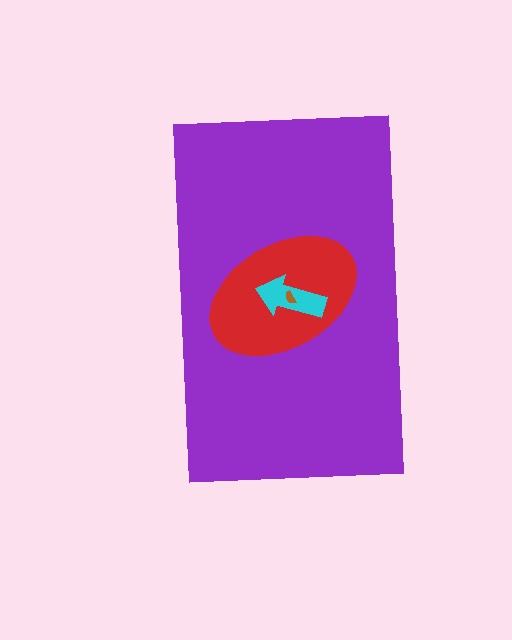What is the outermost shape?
The purple rectangle.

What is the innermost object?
The brown semicircle.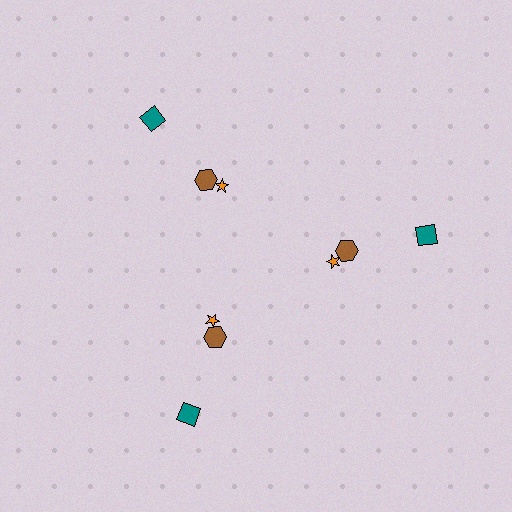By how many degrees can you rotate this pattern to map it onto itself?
The pattern maps onto itself every 120 degrees of rotation.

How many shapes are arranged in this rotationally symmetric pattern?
There are 9 shapes, arranged in 3 groups of 3.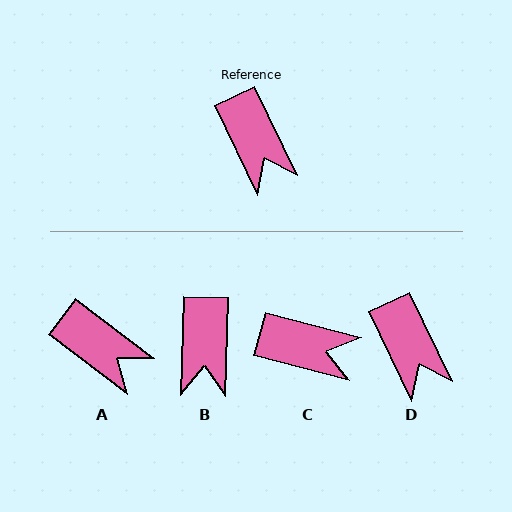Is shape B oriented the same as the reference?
No, it is off by about 27 degrees.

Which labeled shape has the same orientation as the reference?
D.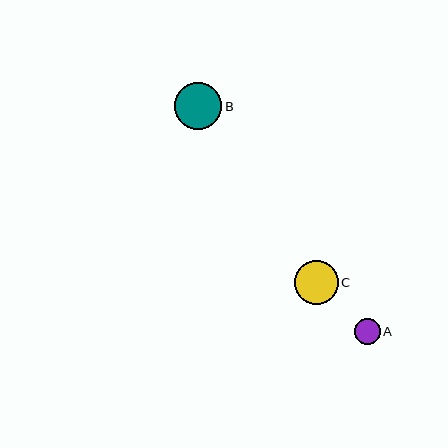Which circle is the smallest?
Circle A is the smallest with a size of approximately 26 pixels.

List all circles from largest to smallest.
From largest to smallest: B, C, A.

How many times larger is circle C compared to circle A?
Circle C is approximately 1.7 times the size of circle A.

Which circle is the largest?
Circle B is the largest with a size of approximately 47 pixels.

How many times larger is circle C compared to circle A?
Circle C is approximately 1.7 times the size of circle A.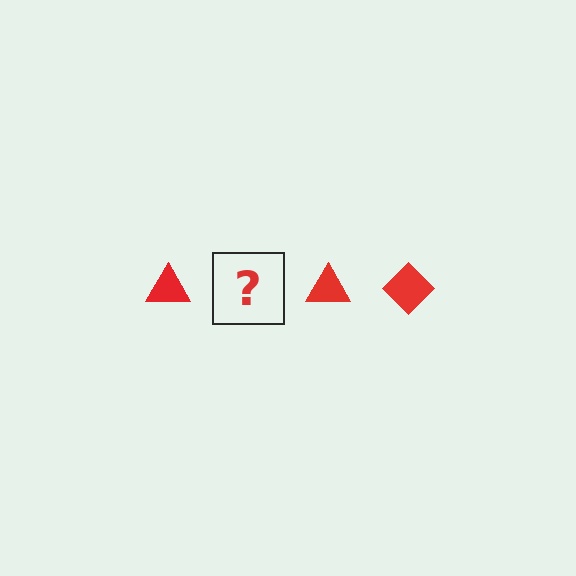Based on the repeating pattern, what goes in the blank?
The blank should be a red diamond.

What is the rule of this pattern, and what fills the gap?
The rule is that the pattern cycles through triangle, diamond shapes in red. The gap should be filled with a red diamond.